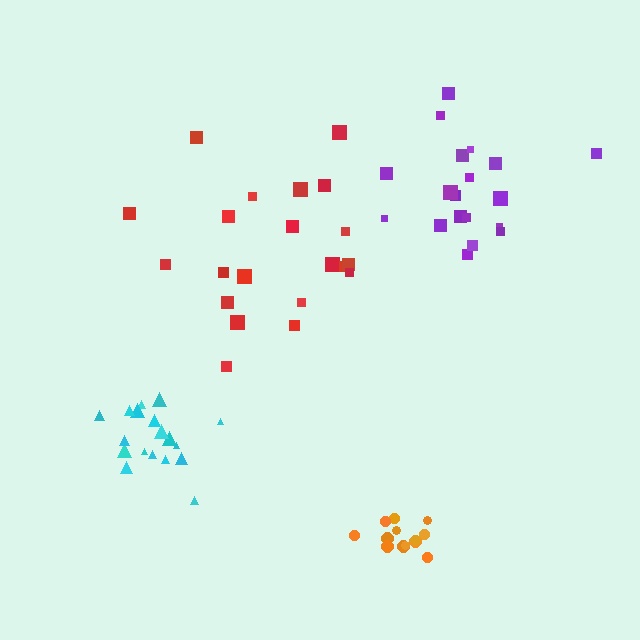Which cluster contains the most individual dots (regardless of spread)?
Red (22).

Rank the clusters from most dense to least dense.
orange, cyan, purple, red.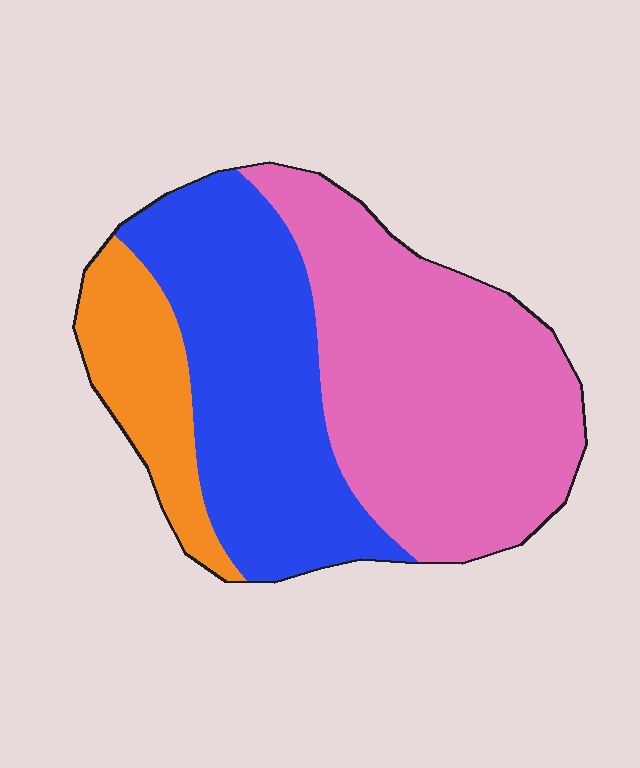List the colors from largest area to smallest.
From largest to smallest: pink, blue, orange.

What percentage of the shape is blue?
Blue covers 37% of the shape.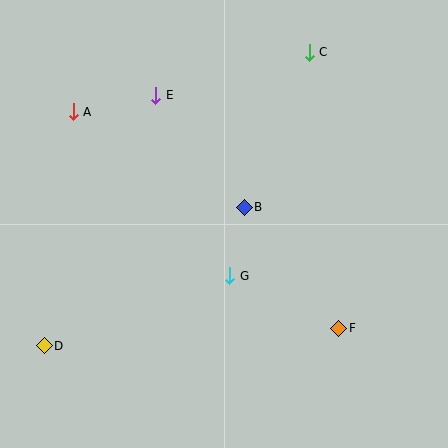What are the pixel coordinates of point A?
Point A is at (73, 112).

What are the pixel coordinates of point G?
Point G is at (230, 276).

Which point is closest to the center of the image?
Point B at (244, 208) is closest to the center.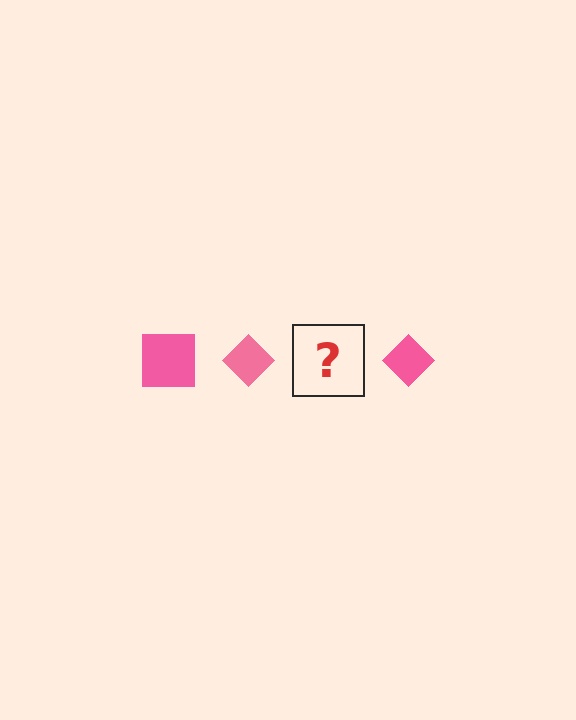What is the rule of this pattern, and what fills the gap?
The rule is that the pattern cycles through square, diamond shapes in pink. The gap should be filled with a pink square.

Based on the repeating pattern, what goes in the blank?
The blank should be a pink square.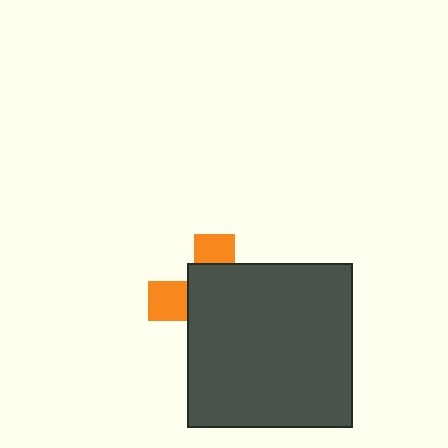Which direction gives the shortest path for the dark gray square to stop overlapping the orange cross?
Moving toward the lower-right gives the shortest separation.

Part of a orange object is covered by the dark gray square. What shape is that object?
It is a cross.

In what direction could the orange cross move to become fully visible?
The orange cross could move toward the upper-left. That would shift it out from behind the dark gray square entirely.